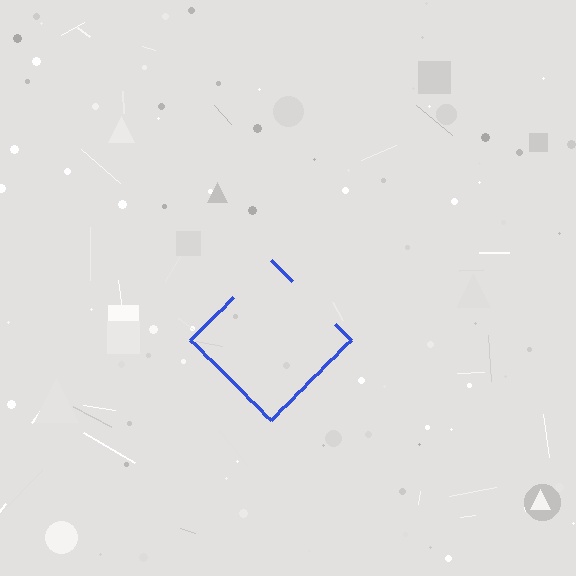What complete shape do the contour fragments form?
The contour fragments form a diamond.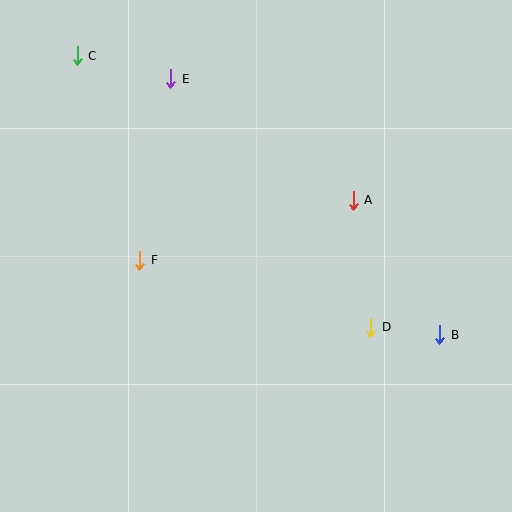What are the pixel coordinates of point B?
Point B is at (440, 335).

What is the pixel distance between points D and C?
The distance between D and C is 400 pixels.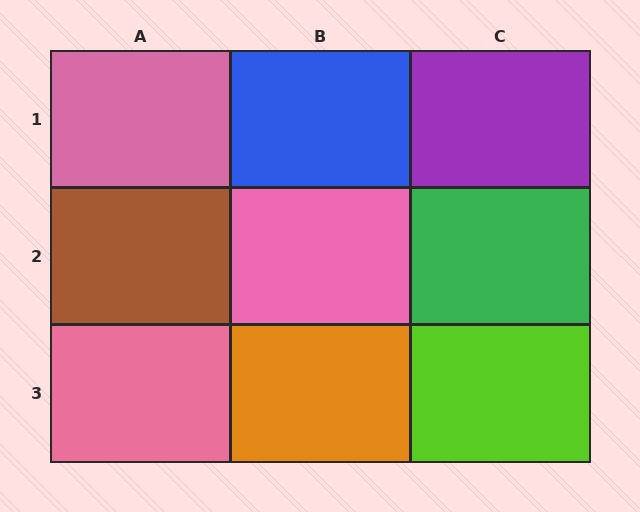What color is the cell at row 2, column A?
Brown.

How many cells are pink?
3 cells are pink.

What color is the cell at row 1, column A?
Pink.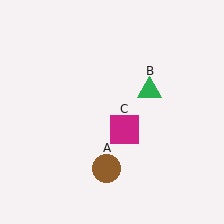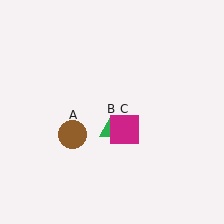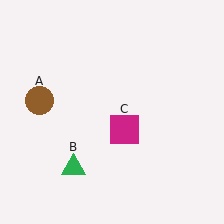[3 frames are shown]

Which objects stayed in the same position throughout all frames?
Magenta square (object C) remained stationary.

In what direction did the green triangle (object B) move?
The green triangle (object B) moved down and to the left.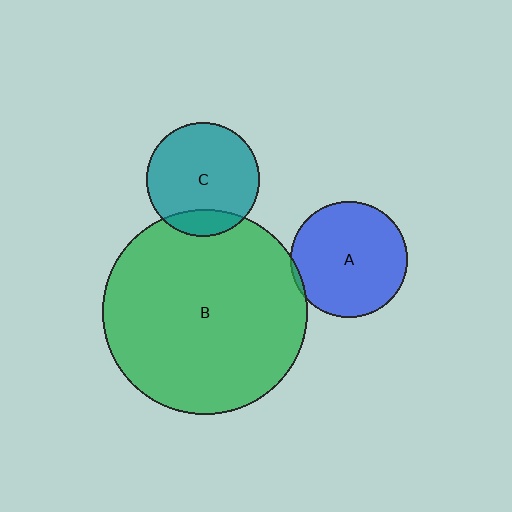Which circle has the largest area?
Circle B (green).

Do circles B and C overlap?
Yes.